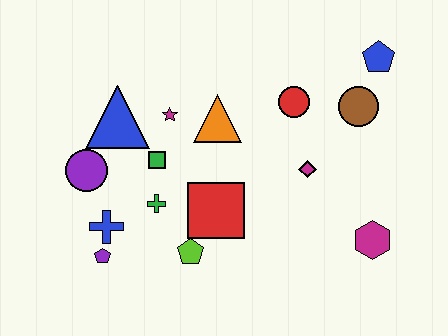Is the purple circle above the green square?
No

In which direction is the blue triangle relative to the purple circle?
The blue triangle is above the purple circle.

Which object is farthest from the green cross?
The blue pentagon is farthest from the green cross.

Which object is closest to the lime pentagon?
The red square is closest to the lime pentagon.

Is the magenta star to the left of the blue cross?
No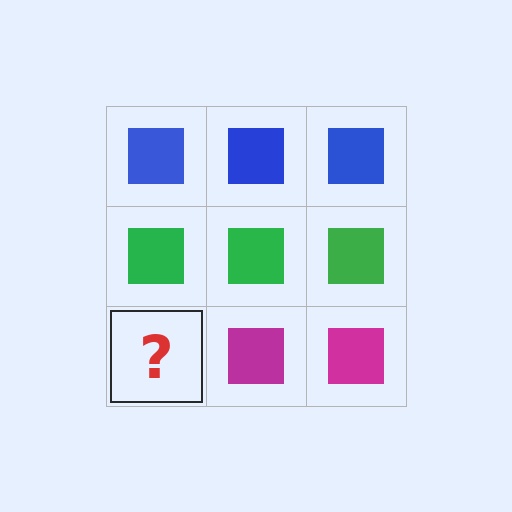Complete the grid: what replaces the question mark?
The question mark should be replaced with a magenta square.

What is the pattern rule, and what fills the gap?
The rule is that each row has a consistent color. The gap should be filled with a magenta square.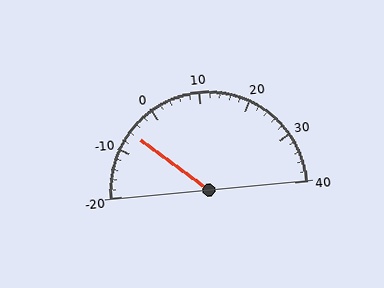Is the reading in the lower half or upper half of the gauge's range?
The reading is in the lower half of the range (-20 to 40).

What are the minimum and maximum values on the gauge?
The gauge ranges from -20 to 40.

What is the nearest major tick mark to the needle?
The nearest major tick mark is -10.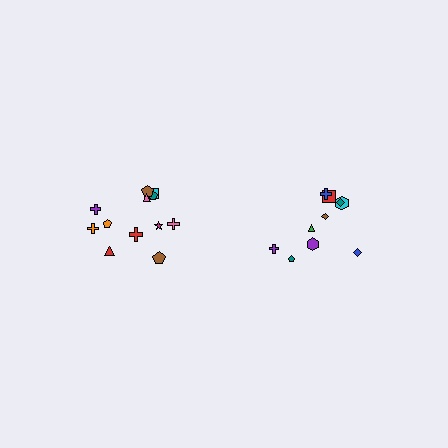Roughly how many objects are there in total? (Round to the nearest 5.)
Roughly 20 objects in total.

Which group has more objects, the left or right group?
The left group.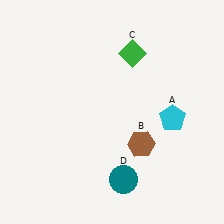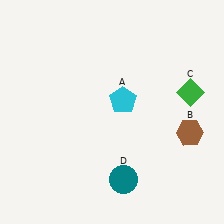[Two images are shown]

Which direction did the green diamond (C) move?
The green diamond (C) moved right.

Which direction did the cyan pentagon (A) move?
The cyan pentagon (A) moved left.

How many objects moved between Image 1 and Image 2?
3 objects moved between the two images.